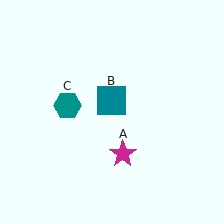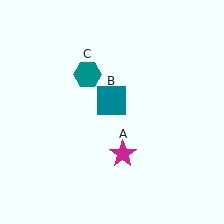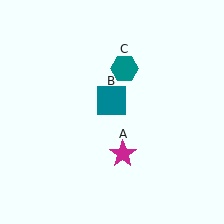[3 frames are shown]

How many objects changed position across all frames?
1 object changed position: teal hexagon (object C).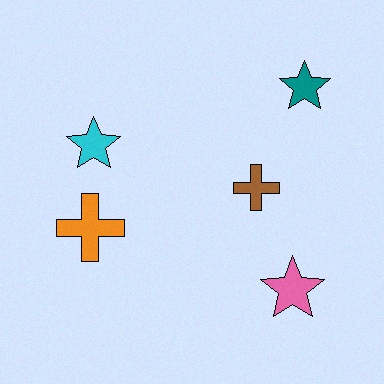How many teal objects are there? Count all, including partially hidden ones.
There is 1 teal object.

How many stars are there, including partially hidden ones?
There are 3 stars.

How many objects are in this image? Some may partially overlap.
There are 5 objects.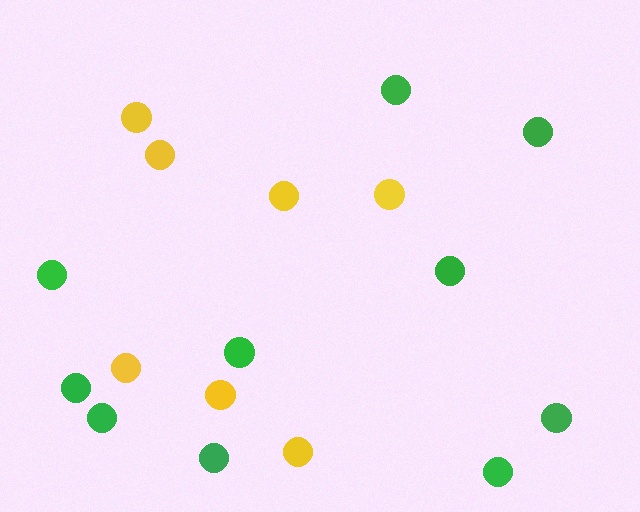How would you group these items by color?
There are 2 groups: one group of yellow circles (7) and one group of green circles (10).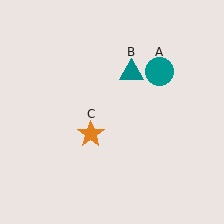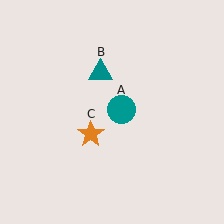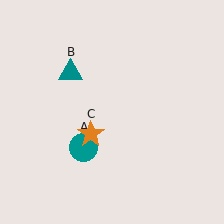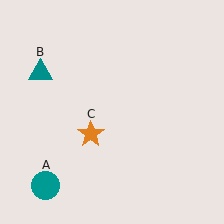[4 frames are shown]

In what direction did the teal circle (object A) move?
The teal circle (object A) moved down and to the left.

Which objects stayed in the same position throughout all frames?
Orange star (object C) remained stationary.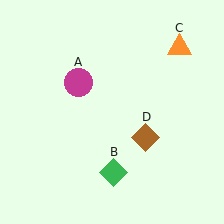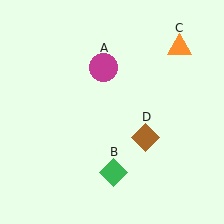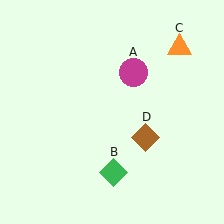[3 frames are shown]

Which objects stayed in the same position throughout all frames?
Green diamond (object B) and orange triangle (object C) and brown diamond (object D) remained stationary.